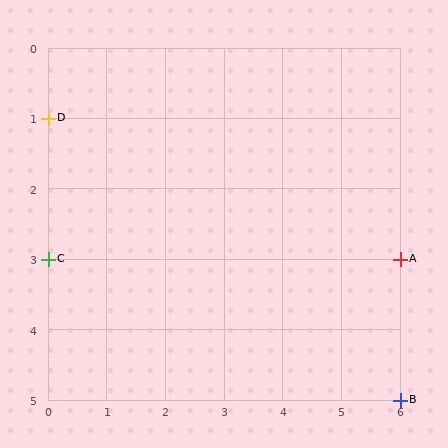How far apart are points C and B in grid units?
Points C and B are 6 columns and 2 rows apart (about 6.3 grid units diagonally).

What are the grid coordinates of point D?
Point D is at grid coordinates (0, 1).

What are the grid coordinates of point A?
Point A is at grid coordinates (6, 3).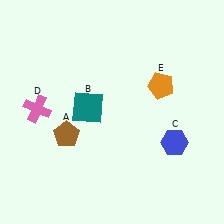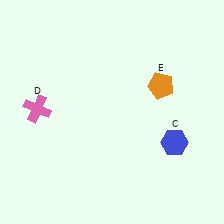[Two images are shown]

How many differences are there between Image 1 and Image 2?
There are 2 differences between the two images.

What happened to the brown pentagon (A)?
The brown pentagon (A) was removed in Image 2. It was in the bottom-left area of Image 1.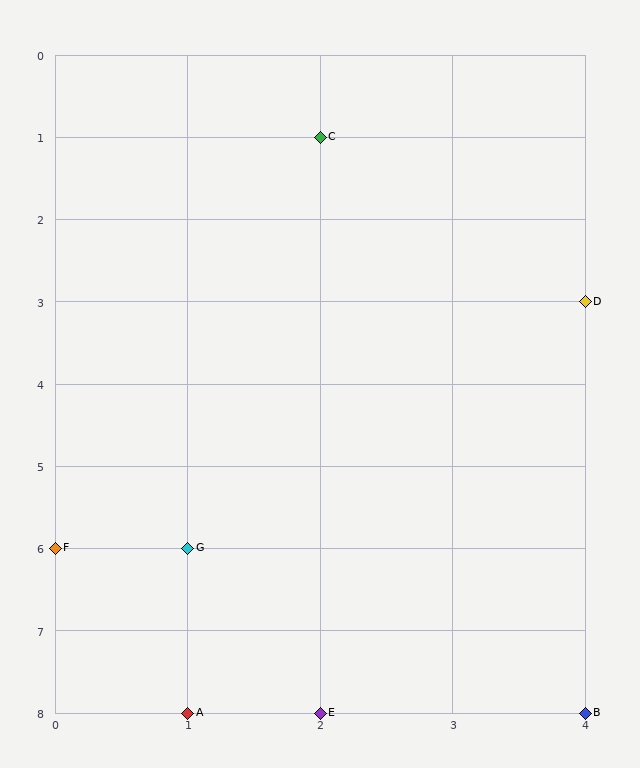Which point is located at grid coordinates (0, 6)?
Point F is at (0, 6).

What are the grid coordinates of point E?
Point E is at grid coordinates (2, 8).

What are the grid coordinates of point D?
Point D is at grid coordinates (4, 3).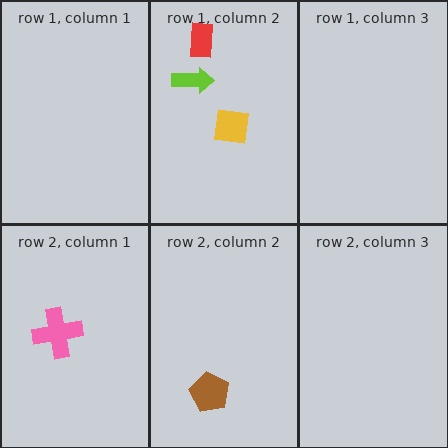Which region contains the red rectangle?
The row 1, column 2 region.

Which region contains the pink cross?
The row 2, column 1 region.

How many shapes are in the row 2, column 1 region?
1.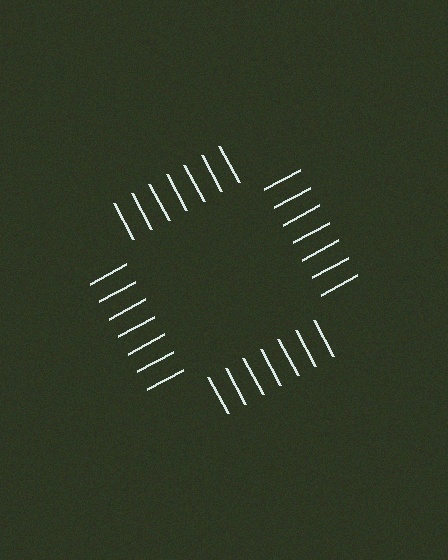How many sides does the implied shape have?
4 sides — the line-ends trace a square.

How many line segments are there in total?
28 — 7 along each of the 4 edges.